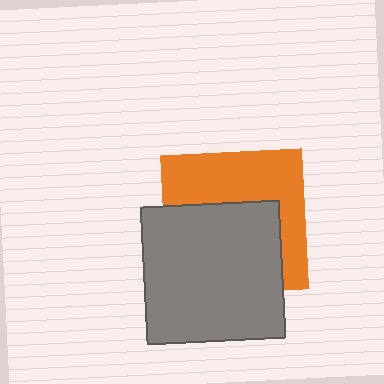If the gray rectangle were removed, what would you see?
You would see the complete orange square.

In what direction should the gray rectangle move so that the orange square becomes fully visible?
The gray rectangle should move down. That is the shortest direction to clear the overlap and leave the orange square fully visible.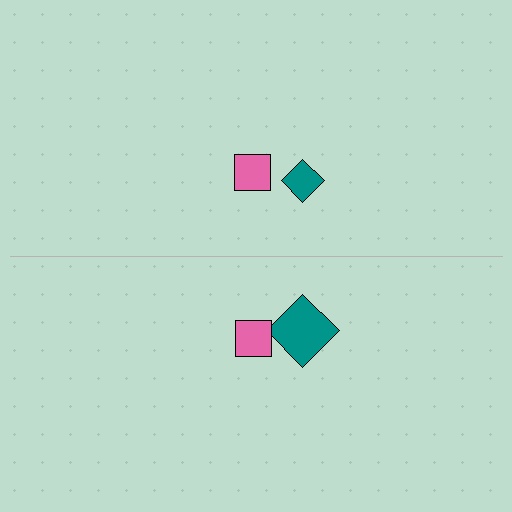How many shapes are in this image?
There are 4 shapes in this image.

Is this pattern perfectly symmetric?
No, the pattern is not perfectly symmetric. The teal diamond on the bottom side has a different size than its mirror counterpart.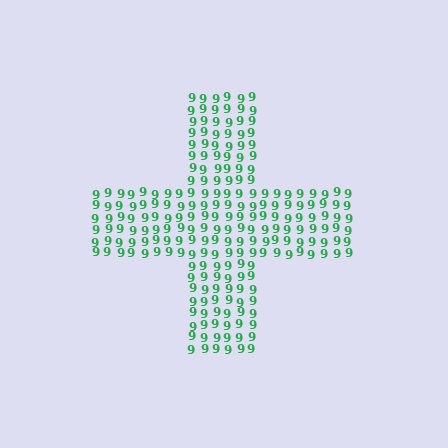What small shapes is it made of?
It is made of small digit 9's.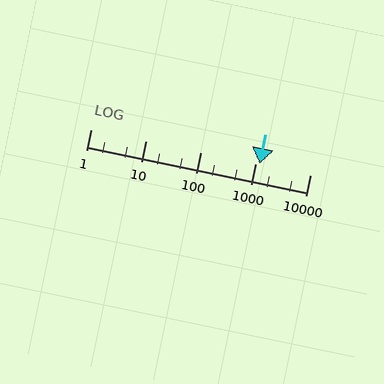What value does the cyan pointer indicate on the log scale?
The pointer indicates approximately 1200.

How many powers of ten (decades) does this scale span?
The scale spans 4 decades, from 1 to 10000.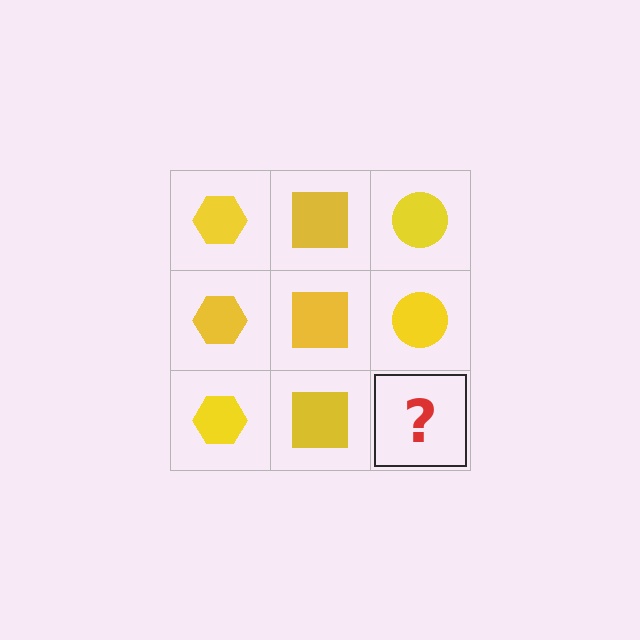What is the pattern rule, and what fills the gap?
The rule is that each column has a consistent shape. The gap should be filled with a yellow circle.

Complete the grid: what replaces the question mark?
The question mark should be replaced with a yellow circle.